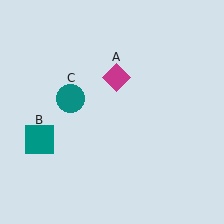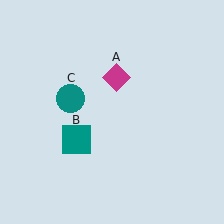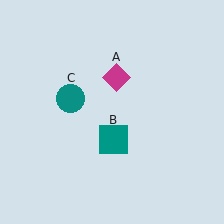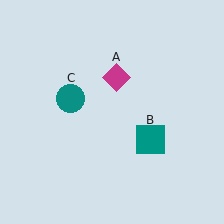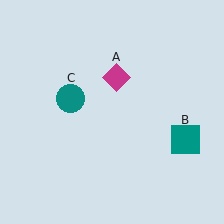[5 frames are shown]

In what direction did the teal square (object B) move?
The teal square (object B) moved right.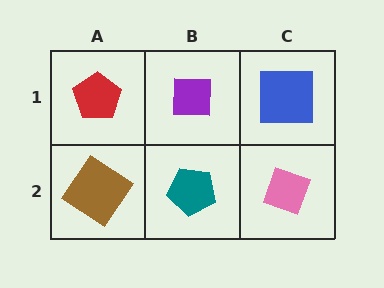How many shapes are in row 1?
3 shapes.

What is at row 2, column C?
A pink diamond.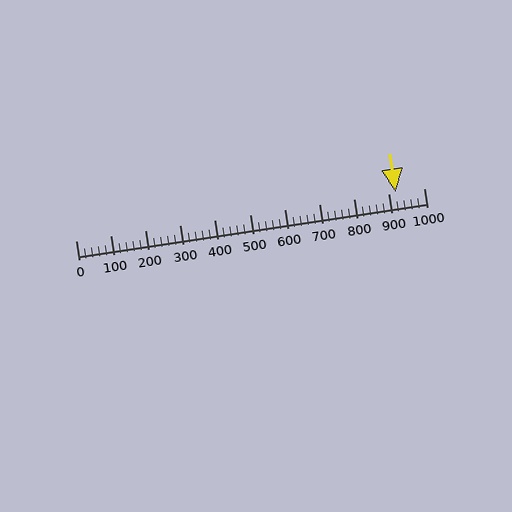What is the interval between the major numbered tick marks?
The major tick marks are spaced 100 units apart.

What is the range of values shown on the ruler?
The ruler shows values from 0 to 1000.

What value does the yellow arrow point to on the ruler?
The yellow arrow points to approximately 920.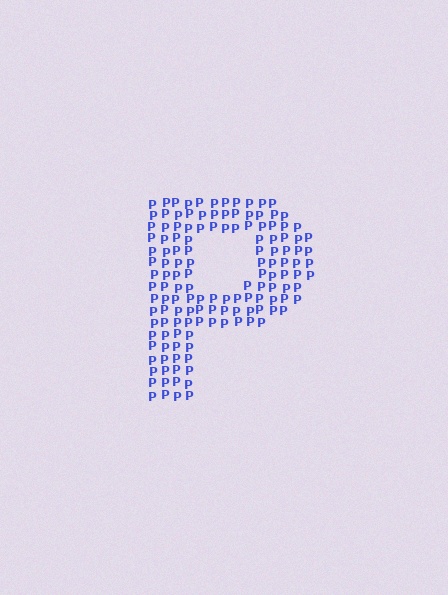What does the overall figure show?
The overall figure shows the letter P.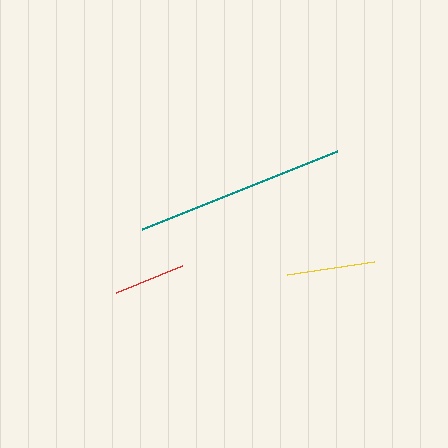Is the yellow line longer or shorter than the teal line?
The teal line is longer than the yellow line.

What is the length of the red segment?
The red segment is approximately 72 pixels long.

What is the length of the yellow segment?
The yellow segment is approximately 88 pixels long.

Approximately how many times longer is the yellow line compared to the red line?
The yellow line is approximately 1.2 times the length of the red line.